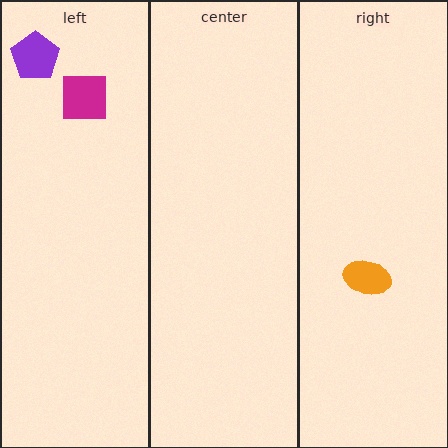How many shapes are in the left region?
2.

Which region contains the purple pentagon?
The left region.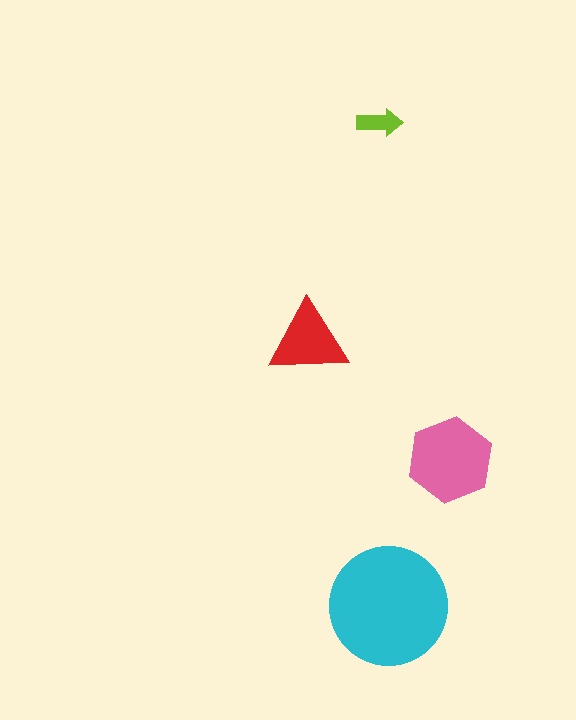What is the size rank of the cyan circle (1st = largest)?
1st.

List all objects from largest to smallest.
The cyan circle, the pink hexagon, the red triangle, the lime arrow.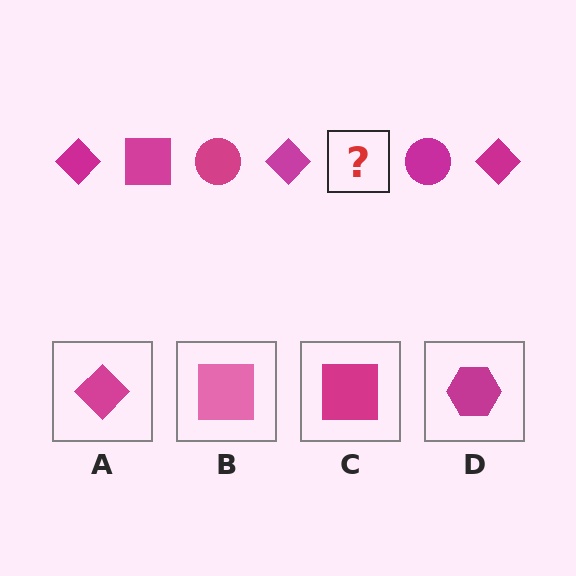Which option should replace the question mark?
Option C.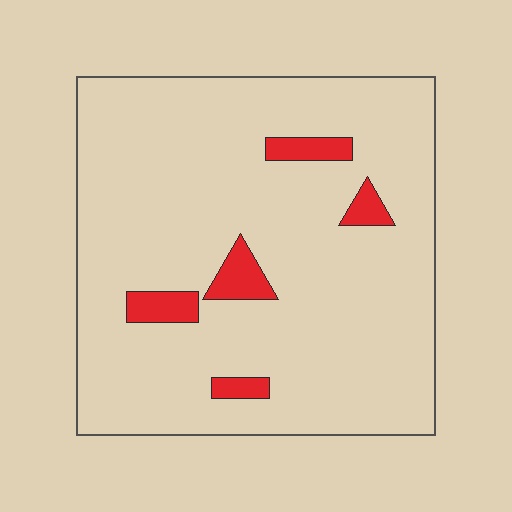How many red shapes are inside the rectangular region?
5.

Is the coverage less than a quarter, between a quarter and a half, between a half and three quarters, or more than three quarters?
Less than a quarter.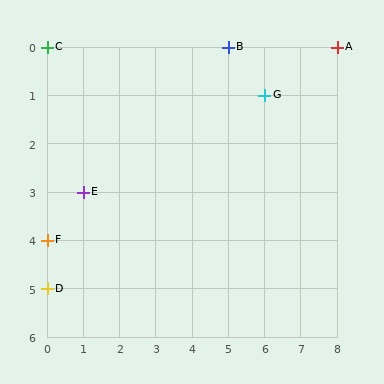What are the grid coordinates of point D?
Point D is at grid coordinates (0, 5).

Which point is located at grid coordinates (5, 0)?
Point B is at (5, 0).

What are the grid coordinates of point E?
Point E is at grid coordinates (1, 3).